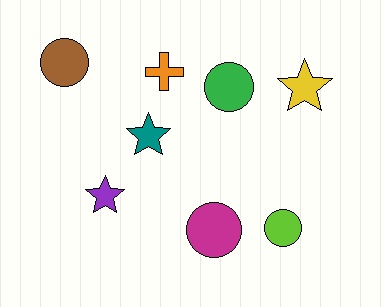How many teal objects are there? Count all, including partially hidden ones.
There is 1 teal object.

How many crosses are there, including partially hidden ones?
There is 1 cross.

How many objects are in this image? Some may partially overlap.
There are 8 objects.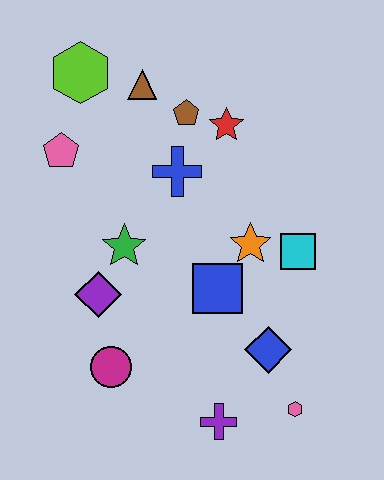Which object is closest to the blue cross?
The brown pentagon is closest to the blue cross.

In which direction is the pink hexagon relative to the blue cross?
The pink hexagon is below the blue cross.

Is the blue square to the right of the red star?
No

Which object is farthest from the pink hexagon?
The lime hexagon is farthest from the pink hexagon.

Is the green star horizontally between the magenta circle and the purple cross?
Yes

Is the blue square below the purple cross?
No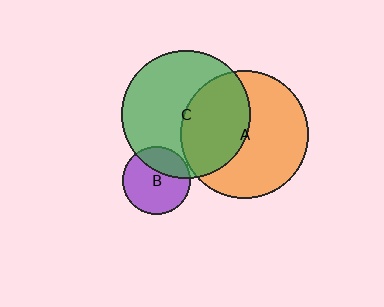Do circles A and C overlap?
Yes.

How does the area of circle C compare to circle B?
Approximately 3.5 times.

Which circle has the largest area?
Circle A (orange).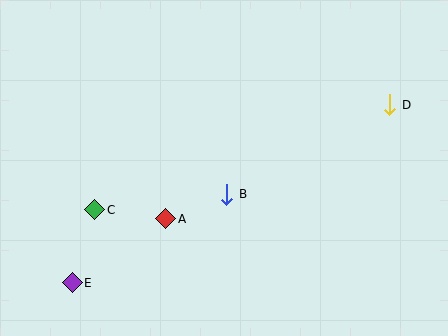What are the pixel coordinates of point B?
Point B is at (227, 194).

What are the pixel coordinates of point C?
Point C is at (95, 210).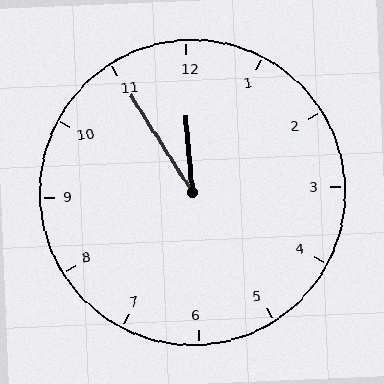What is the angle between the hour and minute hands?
Approximately 28 degrees.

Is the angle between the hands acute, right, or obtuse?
It is acute.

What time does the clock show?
11:55.